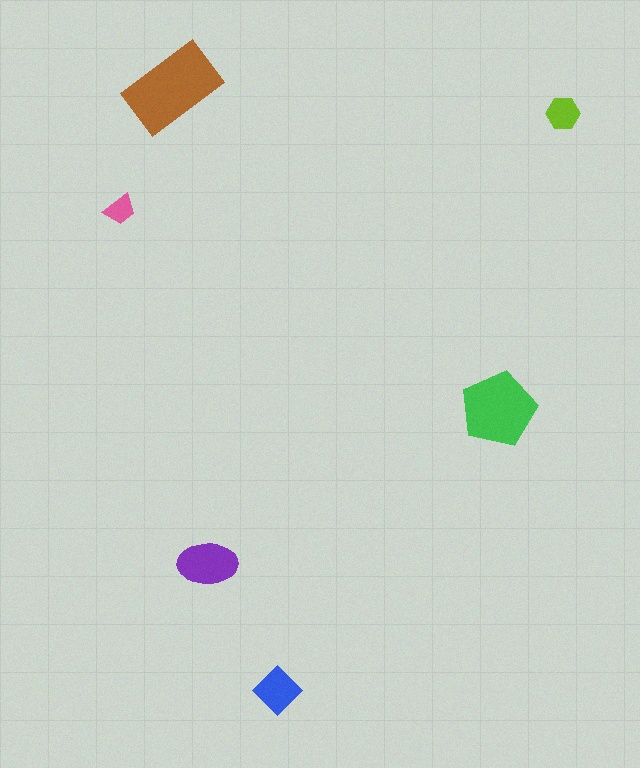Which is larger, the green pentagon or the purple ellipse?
The green pentagon.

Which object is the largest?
The brown rectangle.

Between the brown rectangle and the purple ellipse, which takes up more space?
The brown rectangle.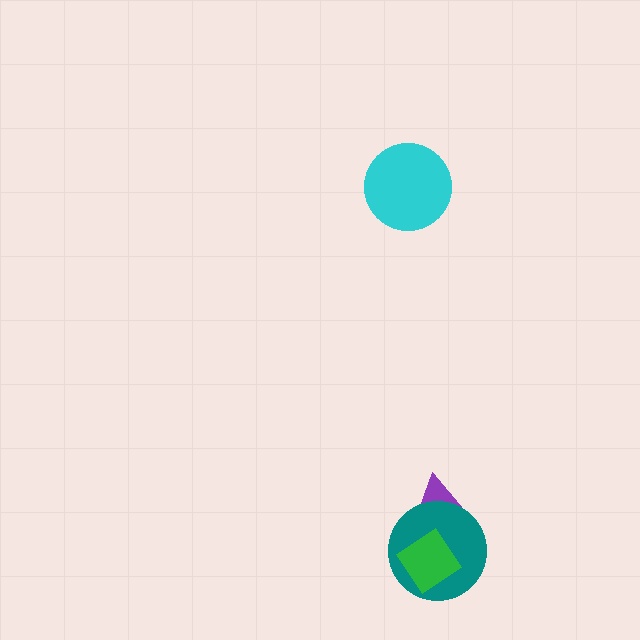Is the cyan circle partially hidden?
No, no other shape covers it.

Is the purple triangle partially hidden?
Yes, it is partially covered by another shape.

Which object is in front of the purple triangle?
The teal circle is in front of the purple triangle.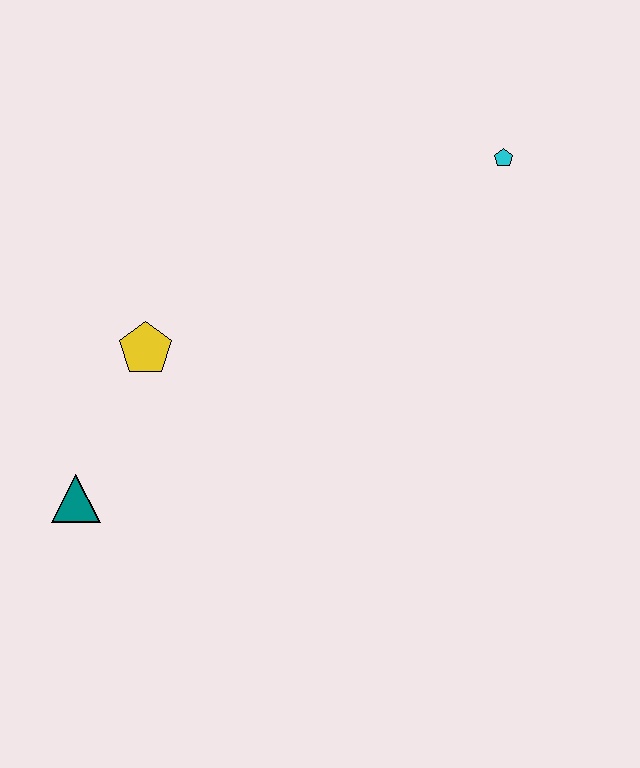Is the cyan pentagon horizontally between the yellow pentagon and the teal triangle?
No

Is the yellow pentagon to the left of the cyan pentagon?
Yes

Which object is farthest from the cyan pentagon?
The teal triangle is farthest from the cyan pentagon.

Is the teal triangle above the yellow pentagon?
No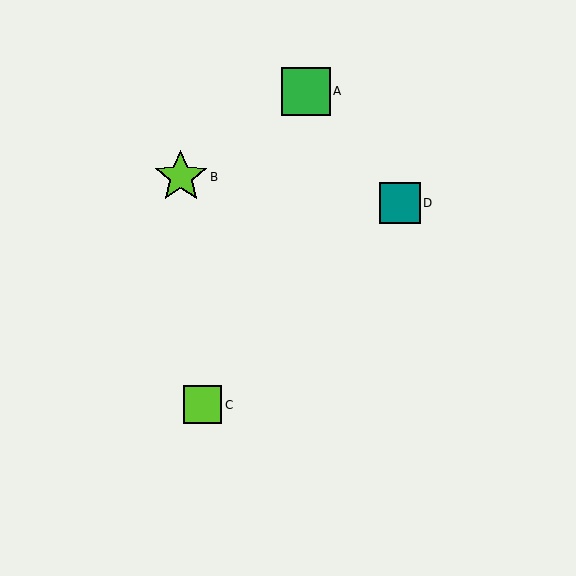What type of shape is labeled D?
Shape D is a teal square.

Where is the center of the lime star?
The center of the lime star is at (181, 177).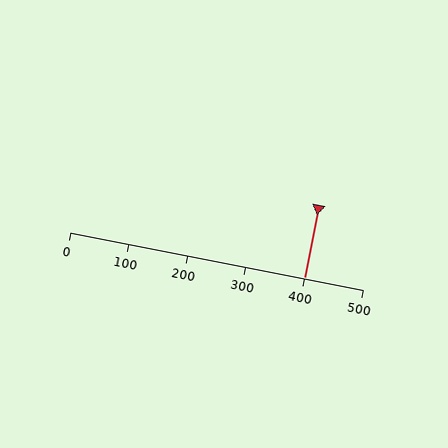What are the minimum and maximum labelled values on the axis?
The axis runs from 0 to 500.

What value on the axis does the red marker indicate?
The marker indicates approximately 400.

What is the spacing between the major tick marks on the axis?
The major ticks are spaced 100 apart.